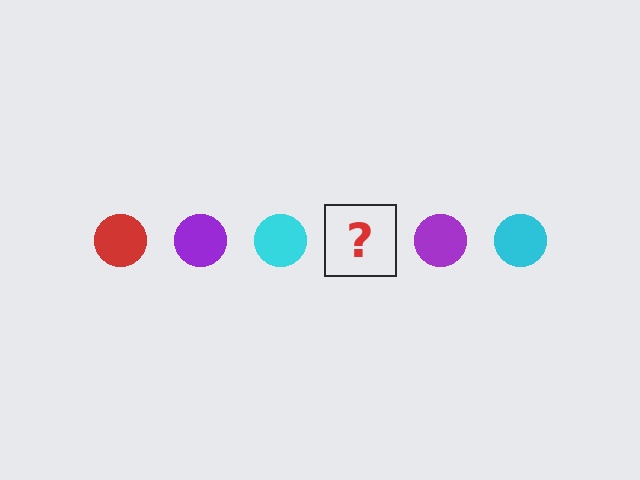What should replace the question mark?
The question mark should be replaced with a red circle.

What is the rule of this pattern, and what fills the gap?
The rule is that the pattern cycles through red, purple, cyan circles. The gap should be filled with a red circle.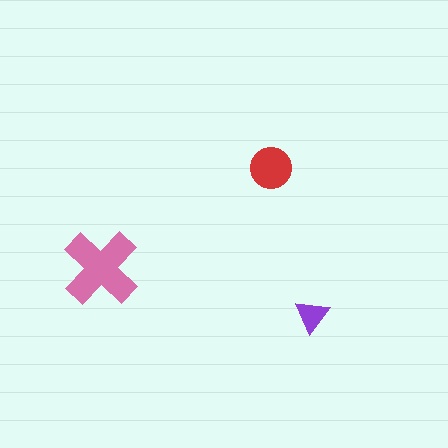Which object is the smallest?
The purple triangle.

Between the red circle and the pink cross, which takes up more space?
The pink cross.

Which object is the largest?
The pink cross.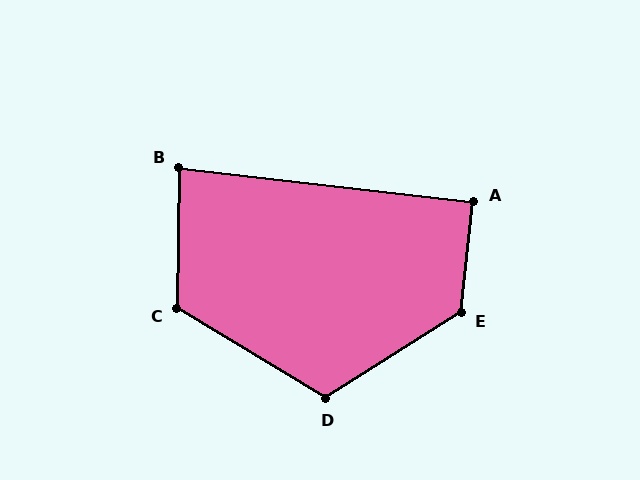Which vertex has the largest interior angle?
E, at approximately 129 degrees.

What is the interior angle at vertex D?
Approximately 116 degrees (obtuse).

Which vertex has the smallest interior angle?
B, at approximately 84 degrees.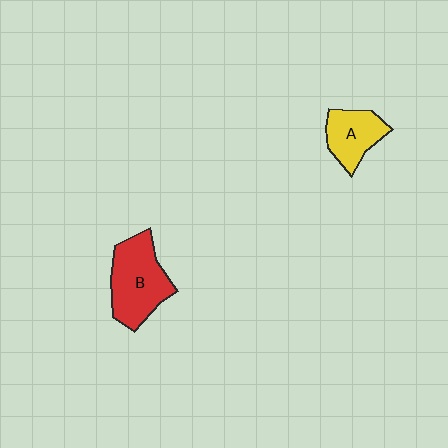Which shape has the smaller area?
Shape A (yellow).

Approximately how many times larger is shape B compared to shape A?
Approximately 1.6 times.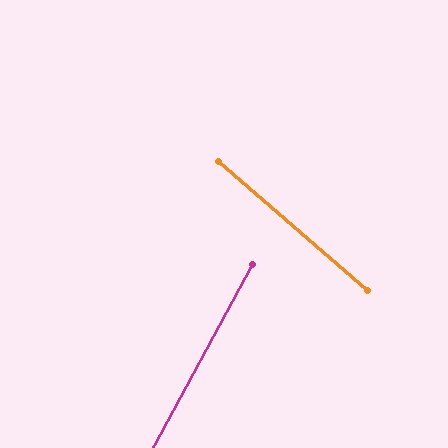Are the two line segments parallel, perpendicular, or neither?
Neither parallel nor perpendicular — they differ by about 78°.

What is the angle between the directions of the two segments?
Approximately 78 degrees.